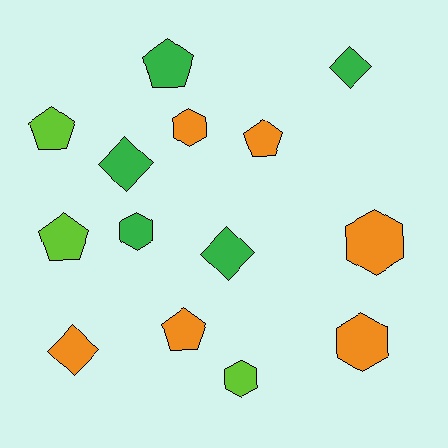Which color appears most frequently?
Orange, with 6 objects.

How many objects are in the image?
There are 14 objects.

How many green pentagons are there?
There is 1 green pentagon.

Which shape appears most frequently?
Pentagon, with 5 objects.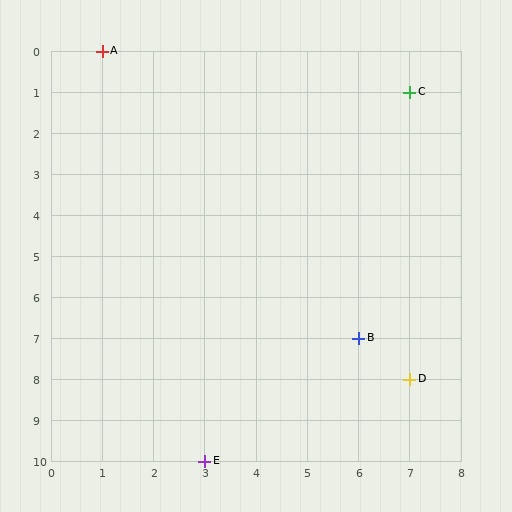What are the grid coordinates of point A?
Point A is at grid coordinates (1, 0).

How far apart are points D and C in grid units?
Points D and C are 7 rows apart.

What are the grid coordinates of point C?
Point C is at grid coordinates (7, 1).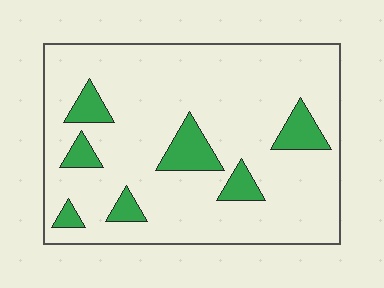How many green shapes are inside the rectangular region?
7.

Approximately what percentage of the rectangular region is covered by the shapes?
Approximately 15%.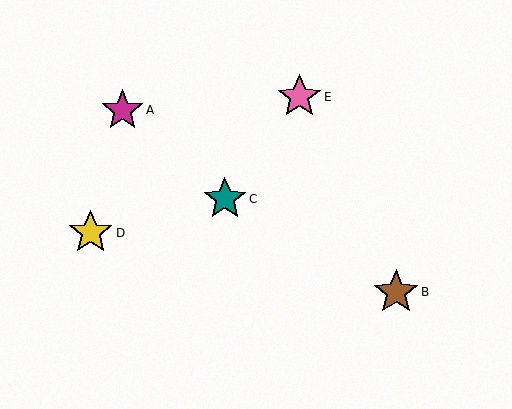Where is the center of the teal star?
The center of the teal star is at (225, 199).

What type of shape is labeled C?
Shape C is a teal star.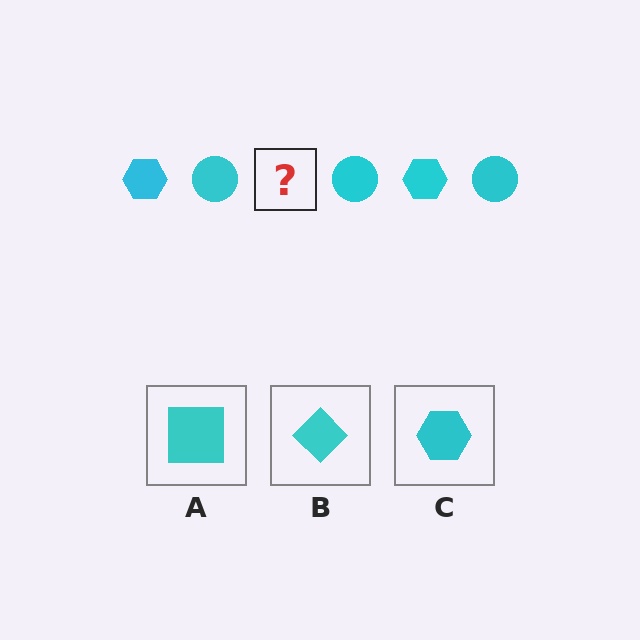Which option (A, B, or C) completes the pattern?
C.